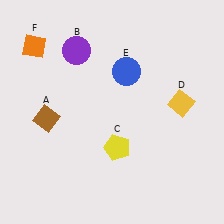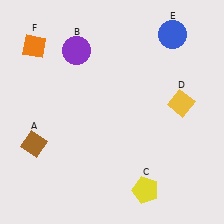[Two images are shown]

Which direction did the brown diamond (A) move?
The brown diamond (A) moved down.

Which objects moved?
The objects that moved are: the brown diamond (A), the yellow pentagon (C), the blue circle (E).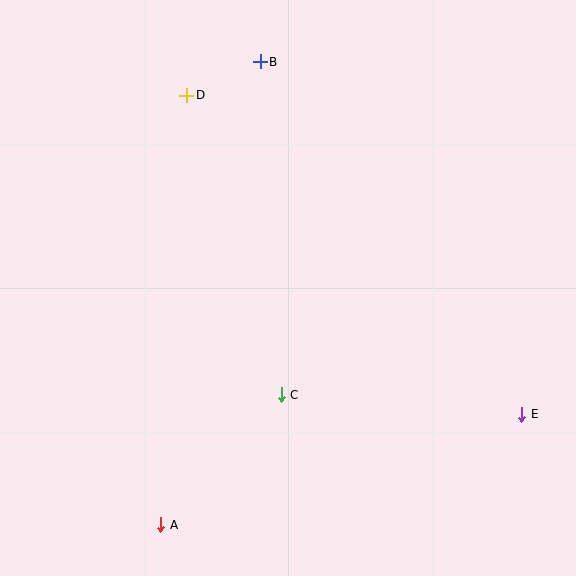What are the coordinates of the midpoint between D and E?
The midpoint between D and E is at (354, 255).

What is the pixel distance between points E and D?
The distance between E and D is 463 pixels.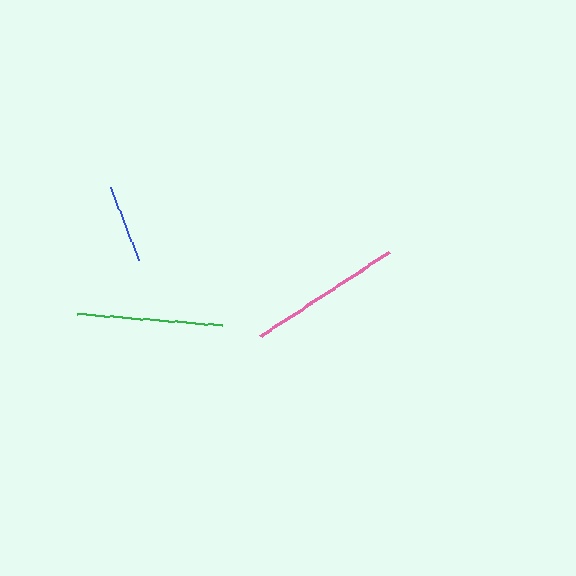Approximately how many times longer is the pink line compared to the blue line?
The pink line is approximately 2.0 times the length of the blue line.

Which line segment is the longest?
The pink line is the longest at approximately 154 pixels.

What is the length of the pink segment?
The pink segment is approximately 154 pixels long.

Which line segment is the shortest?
The blue line is the shortest at approximately 78 pixels.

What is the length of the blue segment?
The blue segment is approximately 78 pixels long.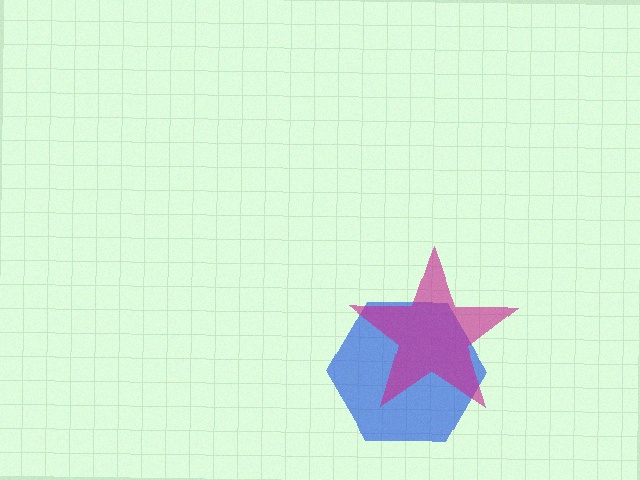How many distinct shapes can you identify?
There are 2 distinct shapes: a blue hexagon, a magenta star.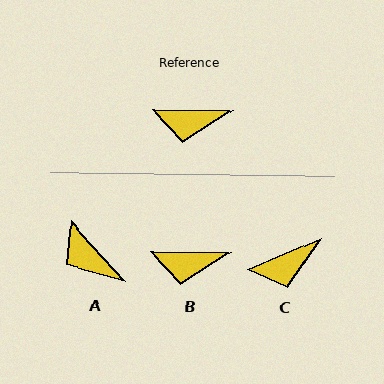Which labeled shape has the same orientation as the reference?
B.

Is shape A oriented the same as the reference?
No, it is off by about 48 degrees.